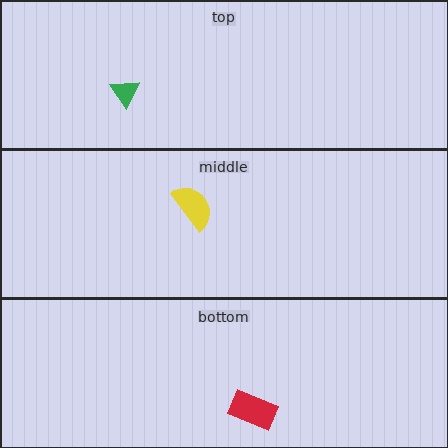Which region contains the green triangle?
The top region.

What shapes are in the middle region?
The yellow semicircle.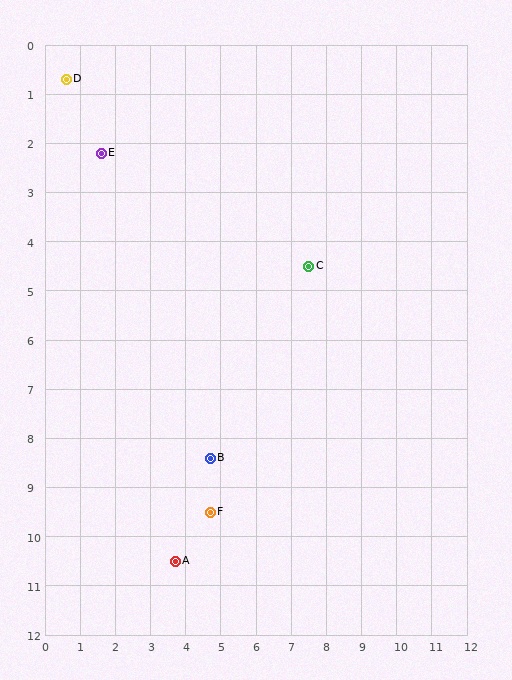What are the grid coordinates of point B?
Point B is at approximately (4.7, 8.4).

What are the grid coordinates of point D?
Point D is at approximately (0.6, 0.7).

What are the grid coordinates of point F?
Point F is at approximately (4.7, 9.5).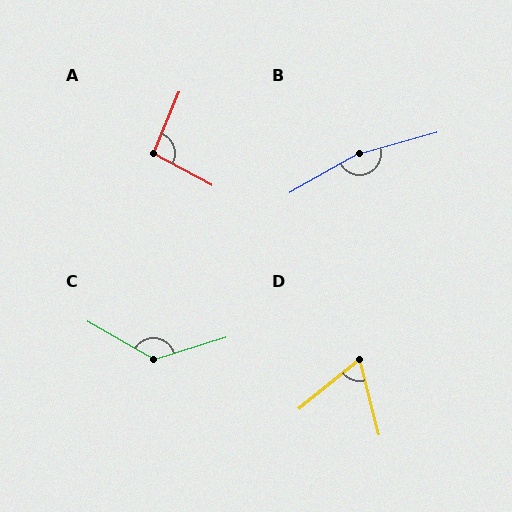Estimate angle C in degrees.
Approximately 133 degrees.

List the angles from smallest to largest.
D (65°), A (96°), C (133°), B (166°).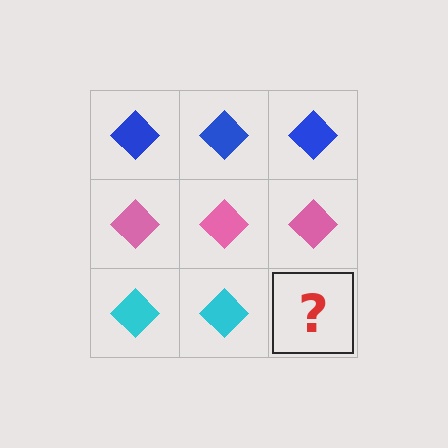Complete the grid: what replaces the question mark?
The question mark should be replaced with a cyan diamond.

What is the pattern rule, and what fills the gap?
The rule is that each row has a consistent color. The gap should be filled with a cyan diamond.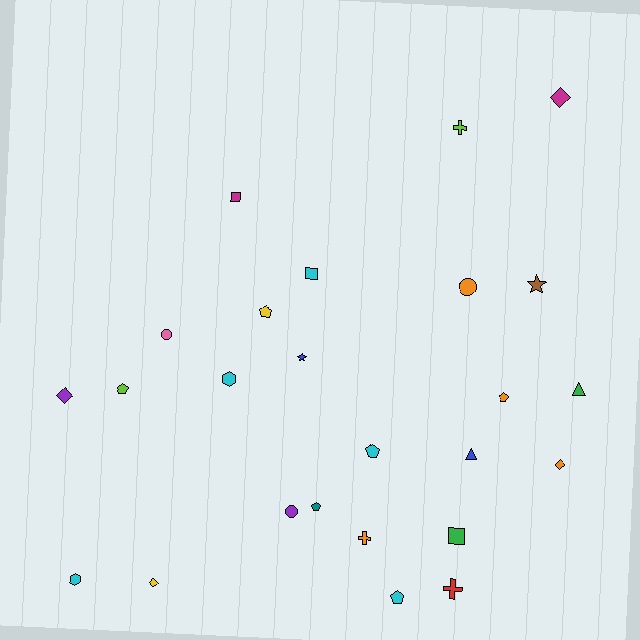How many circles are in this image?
There are 3 circles.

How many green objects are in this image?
There are 2 green objects.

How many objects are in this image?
There are 25 objects.